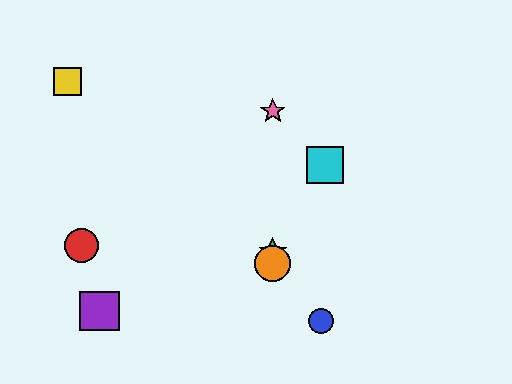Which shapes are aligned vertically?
The green star, the orange circle, the pink star are aligned vertically.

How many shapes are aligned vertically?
3 shapes (the green star, the orange circle, the pink star) are aligned vertically.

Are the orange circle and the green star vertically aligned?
Yes, both are at x≈273.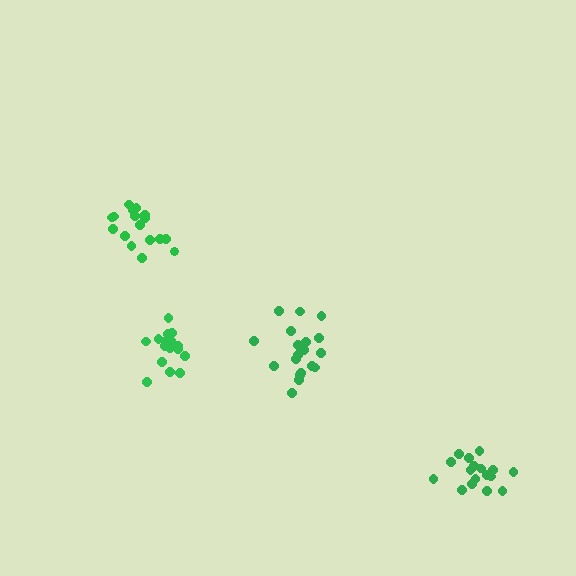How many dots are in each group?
Group 1: 17 dots, Group 2: 16 dots, Group 3: 17 dots, Group 4: 19 dots (69 total).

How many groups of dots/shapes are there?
There are 4 groups.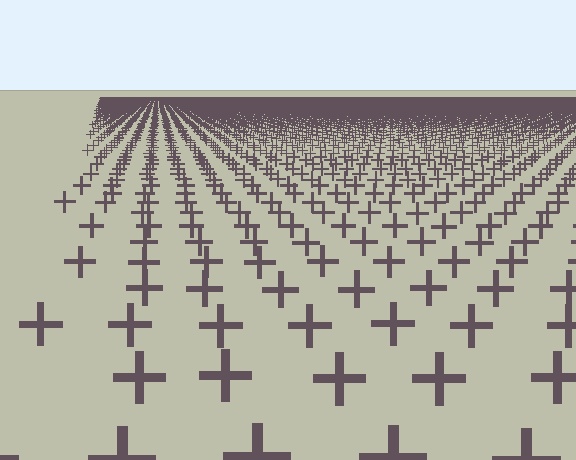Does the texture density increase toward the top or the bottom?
Density increases toward the top.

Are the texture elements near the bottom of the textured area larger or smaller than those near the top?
Larger. Near the bottom, elements are closer to the viewer and appear at a bigger on-screen size.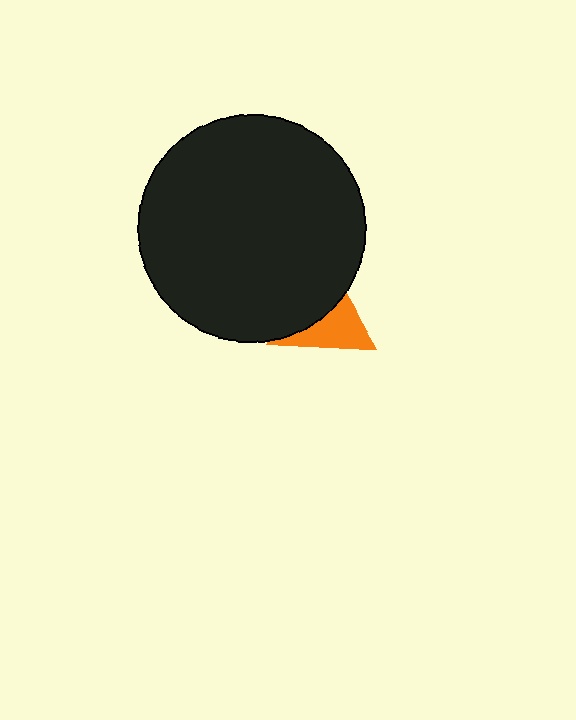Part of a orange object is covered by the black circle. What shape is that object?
It is a triangle.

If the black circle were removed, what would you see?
You would see the complete orange triangle.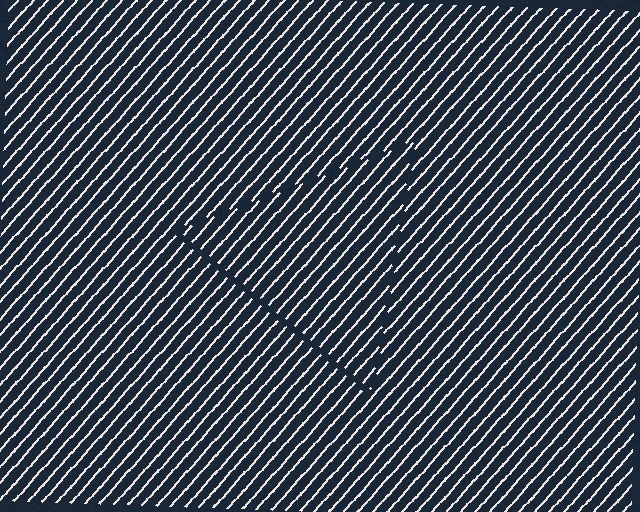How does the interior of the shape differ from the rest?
The interior of the shape contains the same grating, shifted by half a period — the contour is defined by the phase discontinuity where line-ends from the inner and outer gratings abut.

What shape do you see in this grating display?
An illusory triangle. The interior of the shape contains the same grating, shifted by half a period — the contour is defined by the phase discontinuity where line-ends from the inner and outer gratings abut.